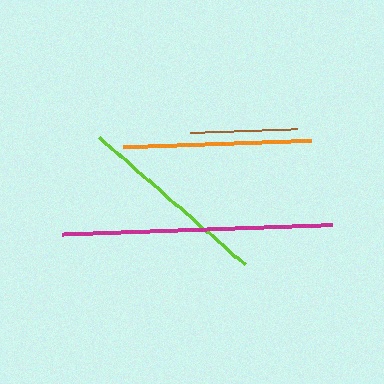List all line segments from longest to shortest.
From longest to shortest: magenta, lime, orange, brown.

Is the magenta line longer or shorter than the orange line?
The magenta line is longer than the orange line.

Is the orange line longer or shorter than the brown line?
The orange line is longer than the brown line.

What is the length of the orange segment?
The orange segment is approximately 187 pixels long.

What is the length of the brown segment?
The brown segment is approximately 108 pixels long.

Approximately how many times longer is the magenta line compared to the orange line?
The magenta line is approximately 1.4 times the length of the orange line.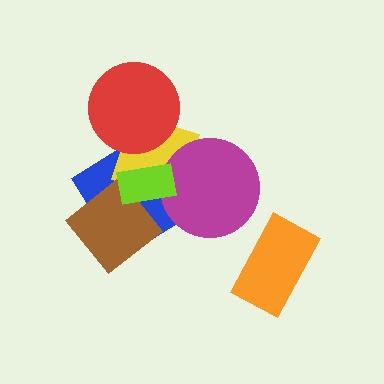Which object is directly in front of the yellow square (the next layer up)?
The magenta circle is directly in front of the yellow square.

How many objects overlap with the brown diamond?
2 objects overlap with the brown diamond.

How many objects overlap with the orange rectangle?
0 objects overlap with the orange rectangle.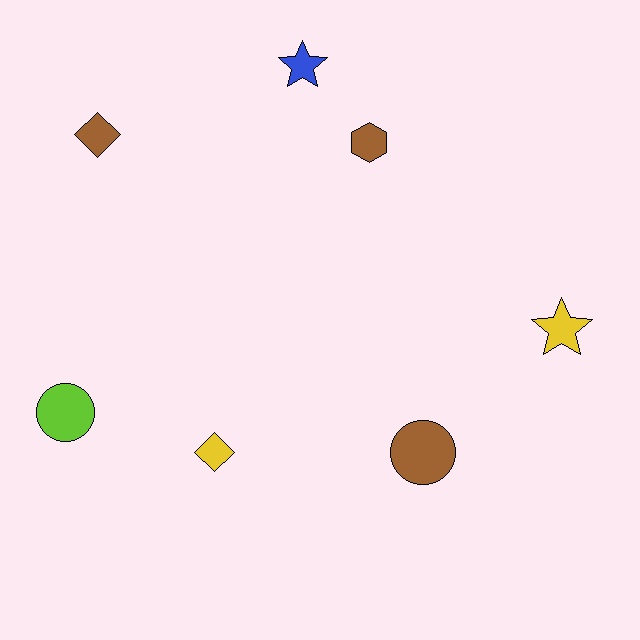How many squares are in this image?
There are no squares.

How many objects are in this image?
There are 7 objects.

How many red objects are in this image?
There are no red objects.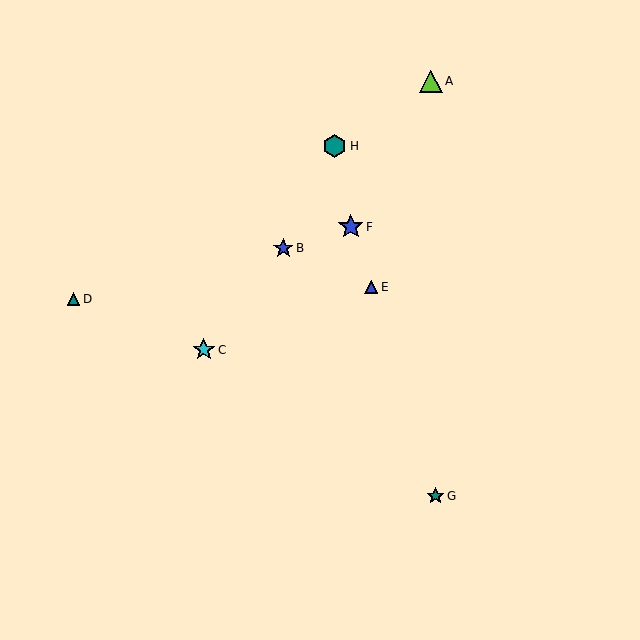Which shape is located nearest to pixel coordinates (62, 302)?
The teal triangle (labeled D) at (73, 299) is nearest to that location.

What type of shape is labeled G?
Shape G is a teal star.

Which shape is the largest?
The blue star (labeled F) is the largest.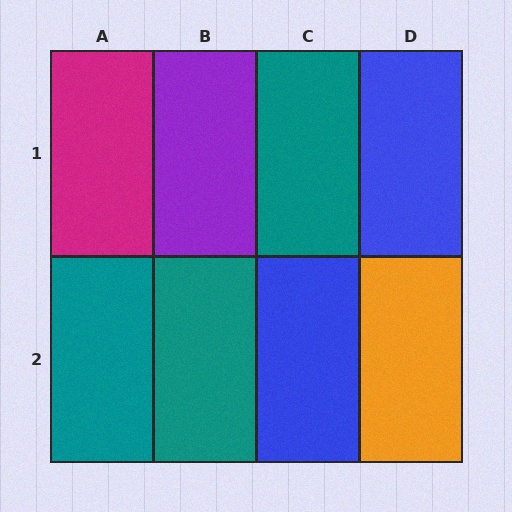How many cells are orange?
1 cell is orange.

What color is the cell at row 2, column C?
Blue.